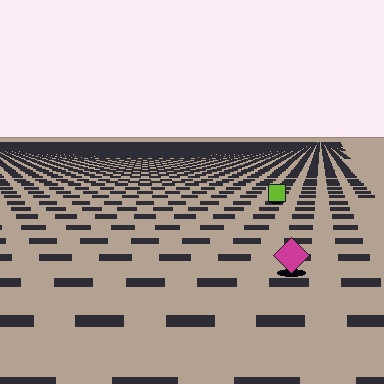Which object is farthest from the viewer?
The lime square is farthest from the viewer. It appears smaller and the ground texture around it is denser.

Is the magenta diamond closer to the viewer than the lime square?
Yes. The magenta diamond is closer — you can tell from the texture gradient: the ground texture is coarser near it.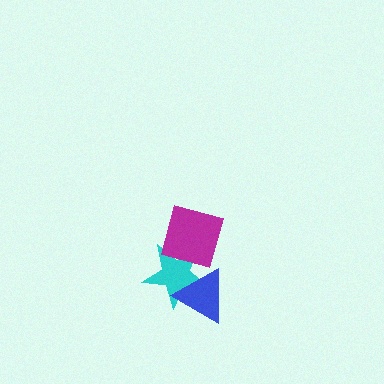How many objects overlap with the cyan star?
2 objects overlap with the cyan star.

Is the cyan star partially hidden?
Yes, it is partially covered by another shape.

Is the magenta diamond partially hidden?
Yes, it is partially covered by another shape.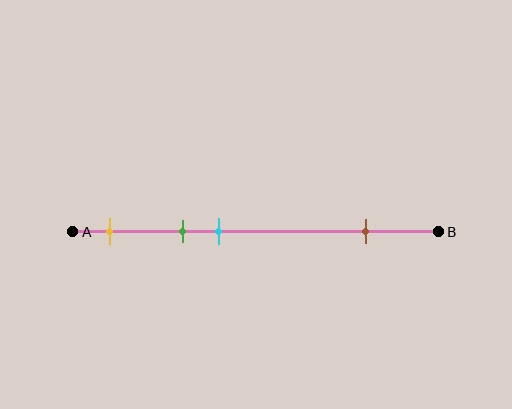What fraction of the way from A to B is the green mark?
The green mark is approximately 30% (0.3) of the way from A to B.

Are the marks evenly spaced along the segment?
No, the marks are not evenly spaced.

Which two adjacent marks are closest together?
The green and cyan marks are the closest adjacent pair.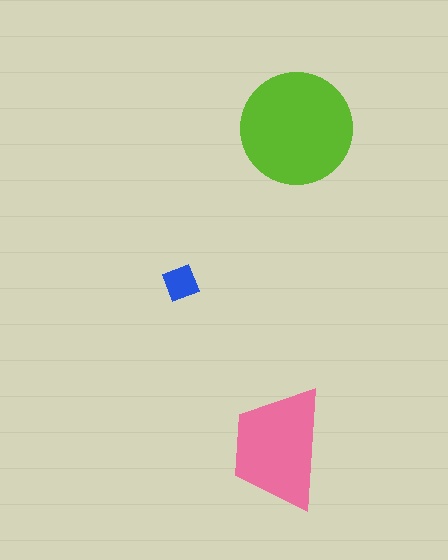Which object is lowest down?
The pink trapezoid is bottommost.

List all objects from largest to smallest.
The lime circle, the pink trapezoid, the blue square.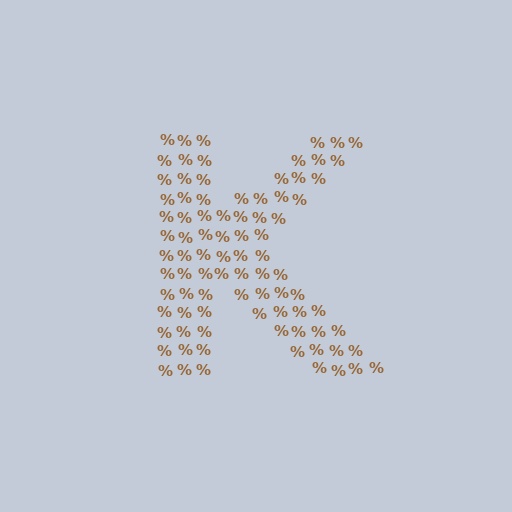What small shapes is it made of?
It is made of small percent signs.